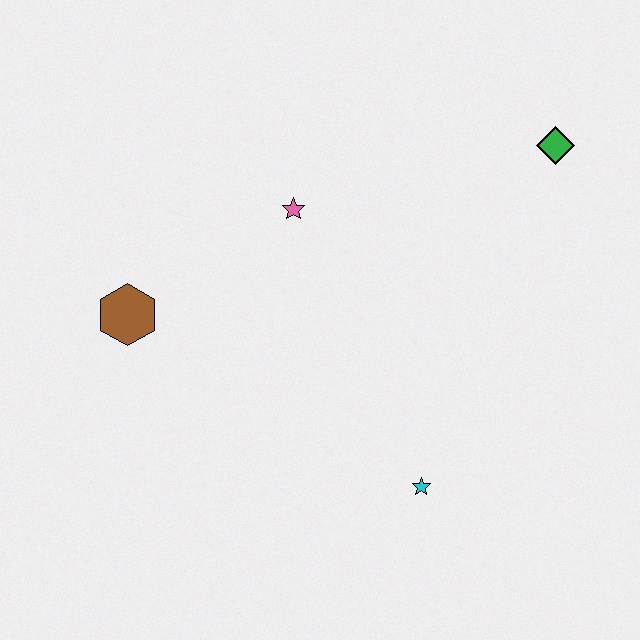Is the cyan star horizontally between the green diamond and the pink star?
Yes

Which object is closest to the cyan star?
The pink star is closest to the cyan star.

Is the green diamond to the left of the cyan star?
No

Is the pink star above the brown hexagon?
Yes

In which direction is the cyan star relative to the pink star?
The cyan star is below the pink star.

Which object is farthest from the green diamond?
The brown hexagon is farthest from the green diamond.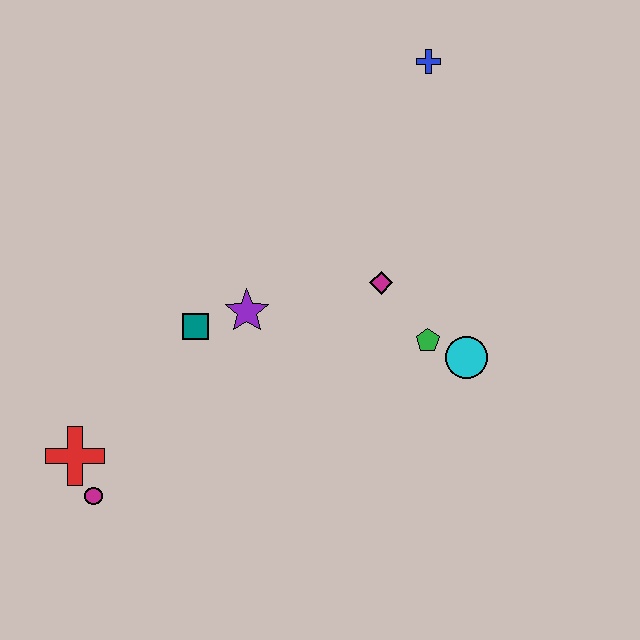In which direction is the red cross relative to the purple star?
The red cross is to the left of the purple star.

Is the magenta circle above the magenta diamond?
No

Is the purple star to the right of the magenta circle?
Yes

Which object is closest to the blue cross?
The magenta diamond is closest to the blue cross.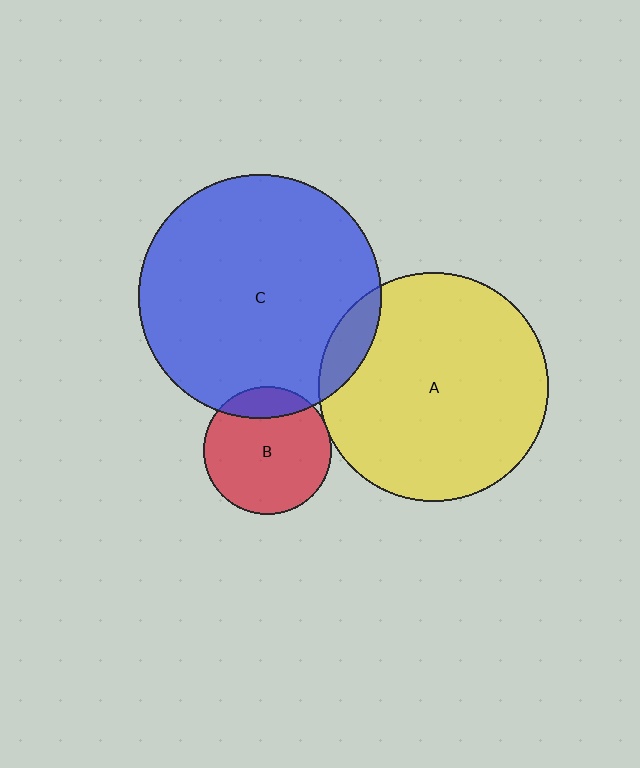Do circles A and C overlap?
Yes.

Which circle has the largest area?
Circle C (blue).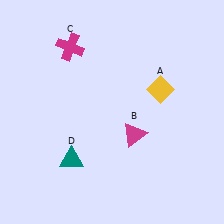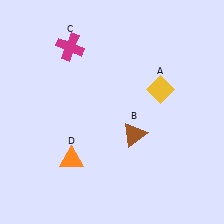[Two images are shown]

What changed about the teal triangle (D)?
In Image 1, D is teal. In Image 2, it changed to orange.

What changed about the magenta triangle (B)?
In Image 1, B is magenta. In Image 2, it changed to brown.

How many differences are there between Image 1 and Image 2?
There are 2 differences between the two images.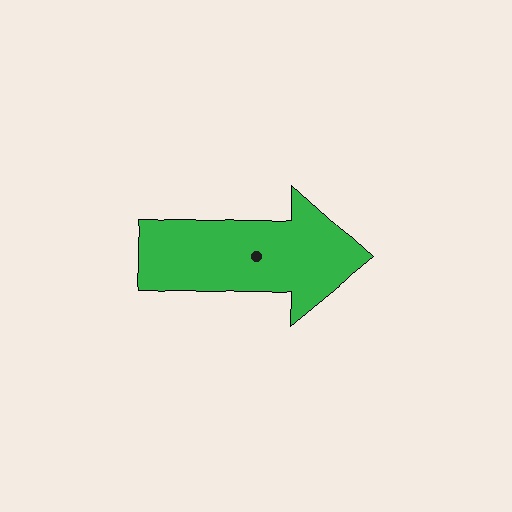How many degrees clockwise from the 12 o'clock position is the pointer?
Approximately 91 degrees.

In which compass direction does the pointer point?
East.